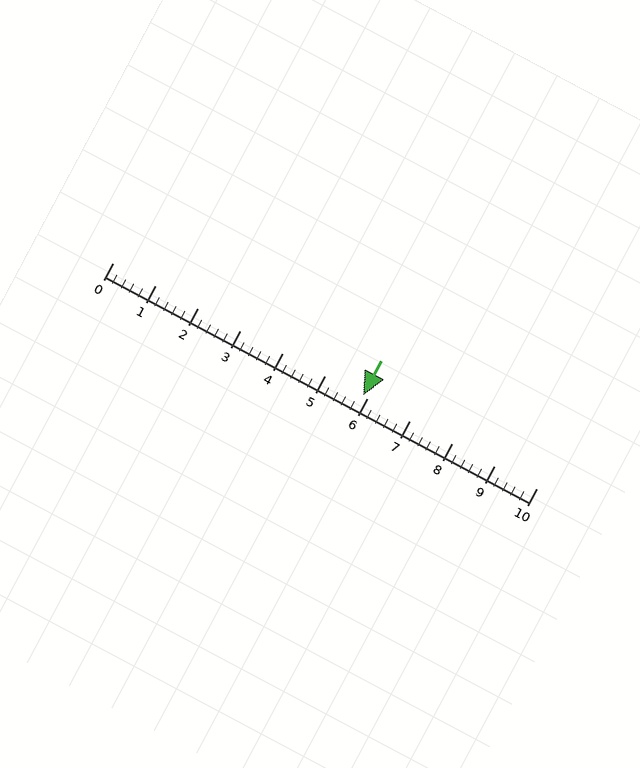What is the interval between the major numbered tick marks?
The major tick marks are spaced 1 units apart.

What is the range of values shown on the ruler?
The ruler shows values from 0 to 10.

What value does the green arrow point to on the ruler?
The green arrow points to approximately 5.9.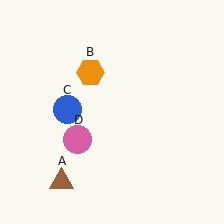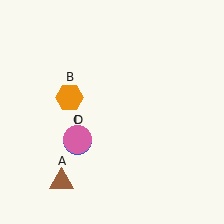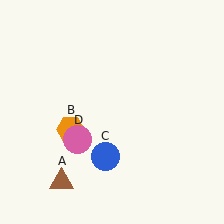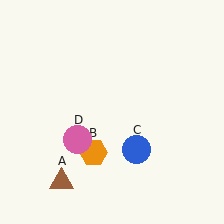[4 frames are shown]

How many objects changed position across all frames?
2 objects changed position: orange hexagon (object B), blue circle (object C).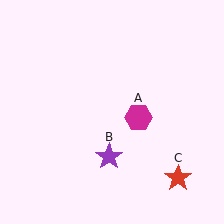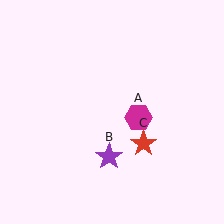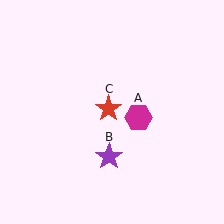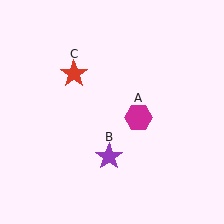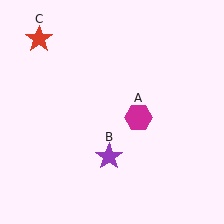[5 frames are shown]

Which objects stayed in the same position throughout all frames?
Magenta hexagon (object A) and purple star (object B) remained stationary.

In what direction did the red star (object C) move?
The red star (object C) moved up and to the left.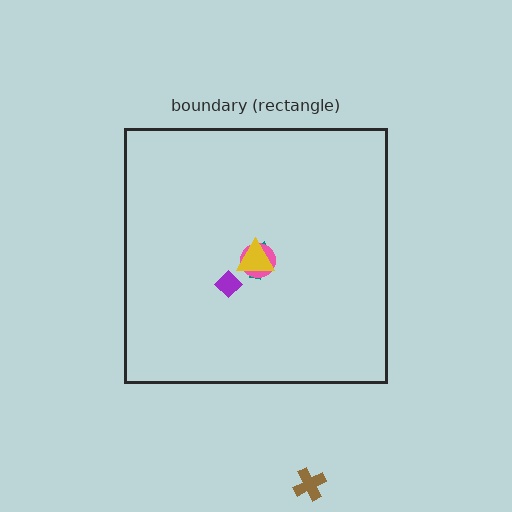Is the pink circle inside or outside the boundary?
Inside.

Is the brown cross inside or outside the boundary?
Outside.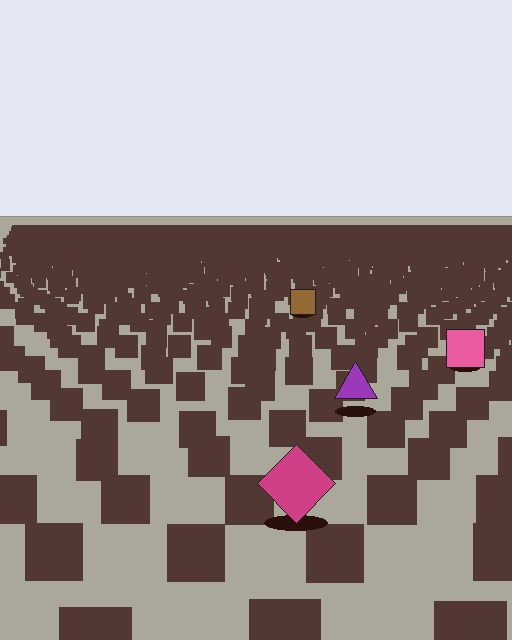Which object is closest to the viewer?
The magenta diamond is closest. The texture marks near it are larger and more spread out.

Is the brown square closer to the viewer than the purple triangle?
No. The purple triangle is closer — you can tell from the texture gradient: the ground texture is coarser near it.